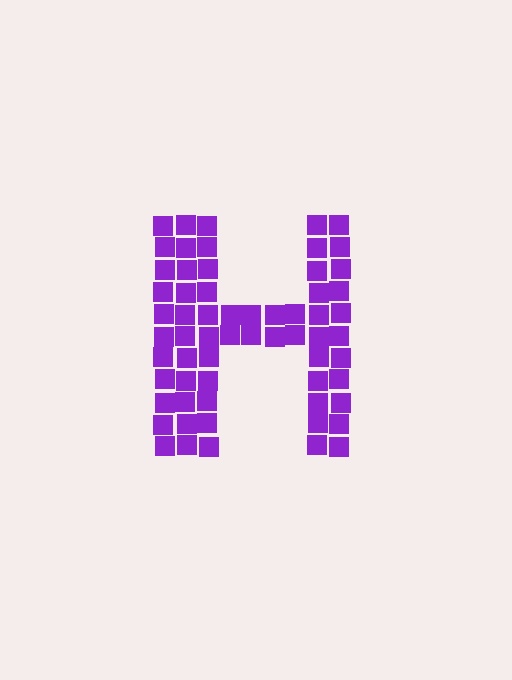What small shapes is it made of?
It is made of small squares.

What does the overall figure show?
The overall figure shows the letter H.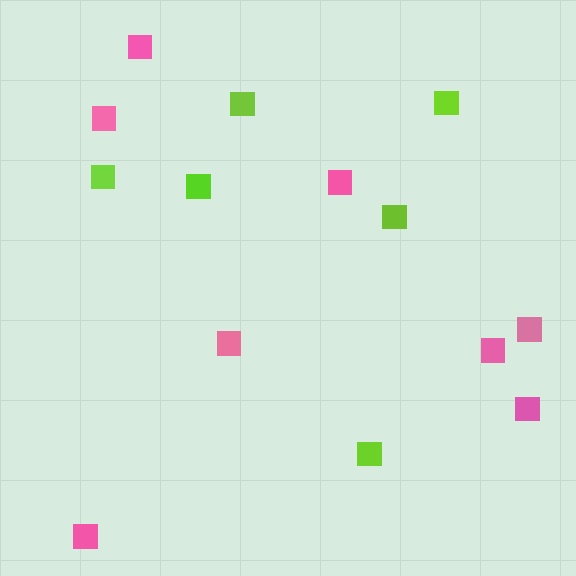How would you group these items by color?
There are 2 groups: one group of pink squares (8) and one group of lime squares (6).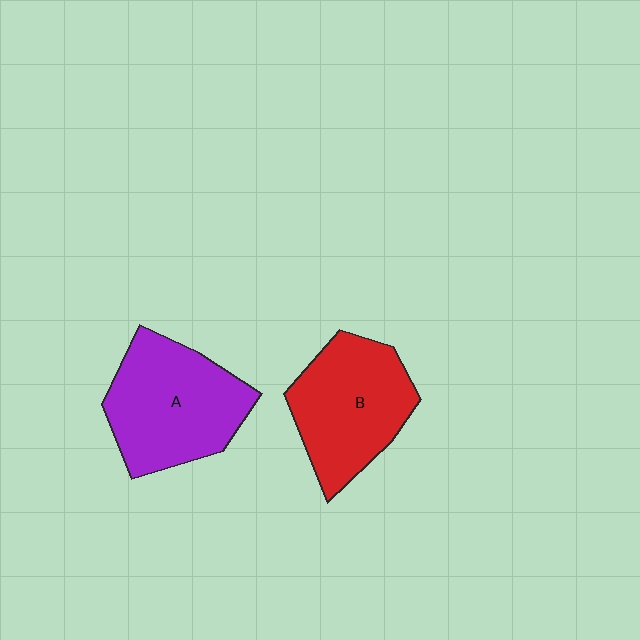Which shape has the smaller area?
Shape B (red).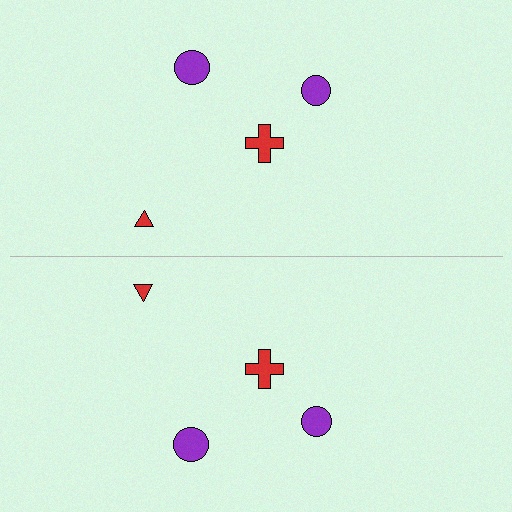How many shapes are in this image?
There are 8 shapes in this image.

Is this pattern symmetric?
Yes, this pattern has bilateral (reflection) symmetry.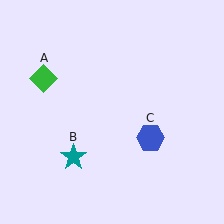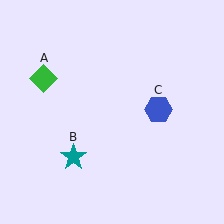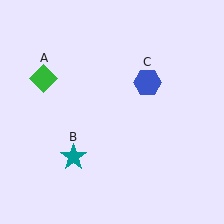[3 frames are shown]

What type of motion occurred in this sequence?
The blue hexagon (object C) rotated counterclockwise around the center of the scene.